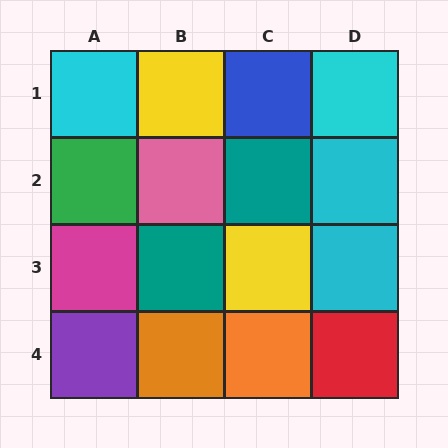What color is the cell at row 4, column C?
Orange.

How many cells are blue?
1 cell is blue.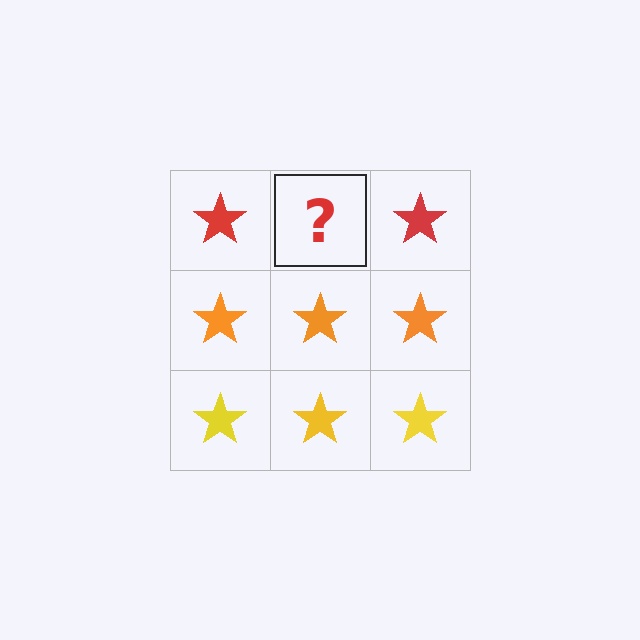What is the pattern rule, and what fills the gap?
The rule is that each row has a consistent color. The gap should be filled with a red star.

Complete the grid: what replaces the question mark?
The question mark should be replaced with a red star.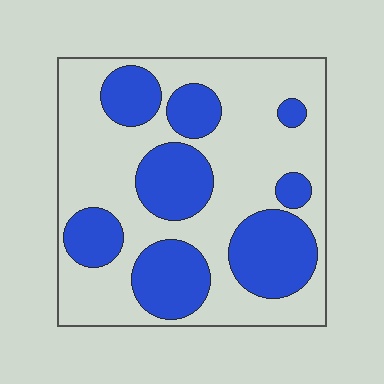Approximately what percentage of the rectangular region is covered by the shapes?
Approximately 35%.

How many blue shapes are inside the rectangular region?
8.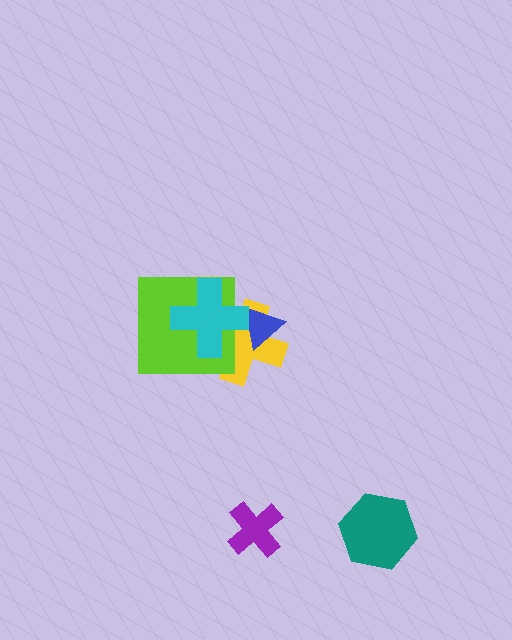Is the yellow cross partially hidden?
Yes, it is partially covered by another shape.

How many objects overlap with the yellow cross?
3 objects overlap with the yellow cross.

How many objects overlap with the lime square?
2 objects overlap with the lime square.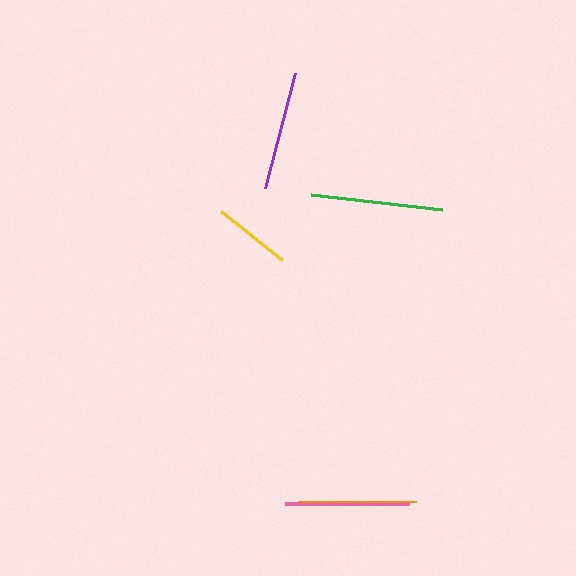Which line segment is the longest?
The green line is the longest at approximately 131 pixels.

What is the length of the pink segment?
The pink segment is approximately 123 pixels long.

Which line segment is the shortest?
The yellow line is the shortest at approximately 77 pixels.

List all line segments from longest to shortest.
From longest to shortest: green, pink, purple, orange, yellow.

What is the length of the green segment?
The green segment is approximately 131 pixels long.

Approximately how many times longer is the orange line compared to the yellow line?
The orange line is approximately 1.5 times the length of the yellow line.